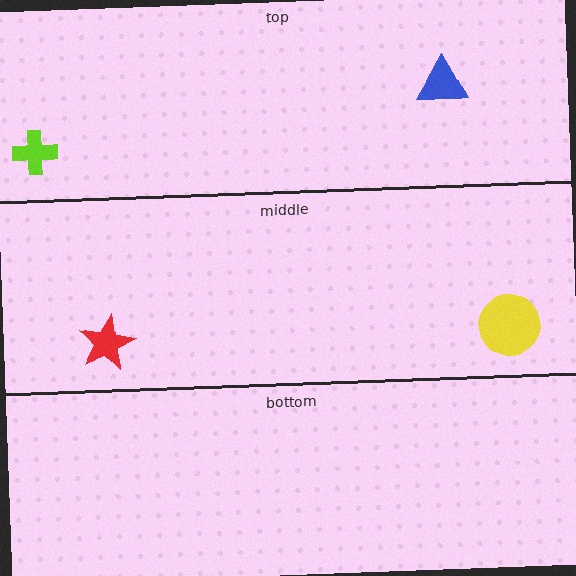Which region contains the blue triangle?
The top region.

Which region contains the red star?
The middle region.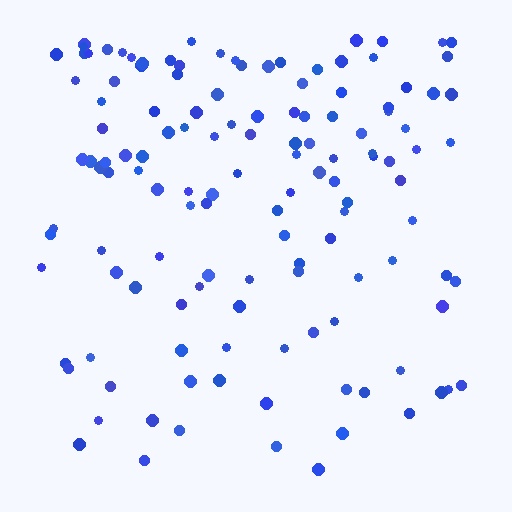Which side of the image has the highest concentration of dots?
The top.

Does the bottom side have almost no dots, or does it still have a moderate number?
Still a moderate number, just noticeably fewer than the top.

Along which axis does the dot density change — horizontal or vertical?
Vertical.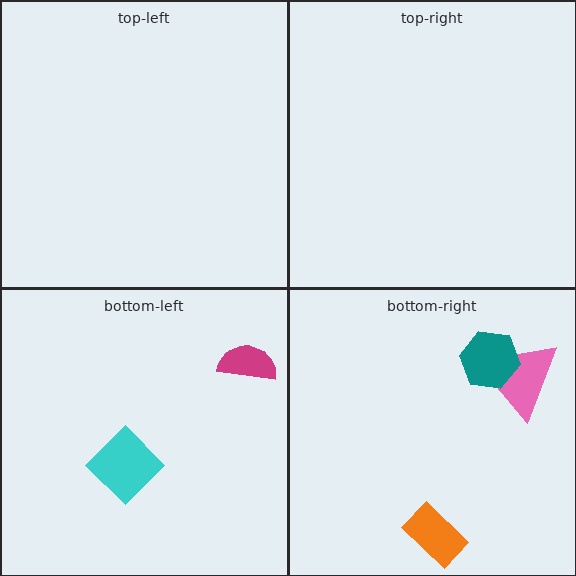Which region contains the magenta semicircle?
The bottom-left region.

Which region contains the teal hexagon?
The bottom-right region.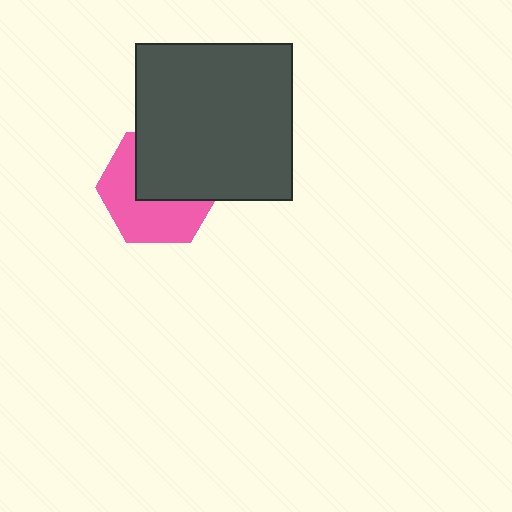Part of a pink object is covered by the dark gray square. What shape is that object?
It is a hexagon.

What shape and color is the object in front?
The object in front is a dark gray square.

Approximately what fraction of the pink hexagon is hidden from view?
Roughly 48% of the pink hexagon is hidden behind the dark gray square.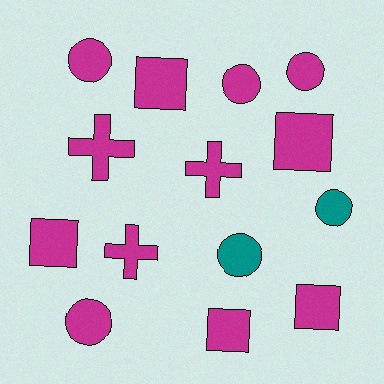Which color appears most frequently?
Magenta, with 12 objects.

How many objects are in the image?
There are 14 objects.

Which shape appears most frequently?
Circle, with 6 objects.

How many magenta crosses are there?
There are 3 magenta crosses.